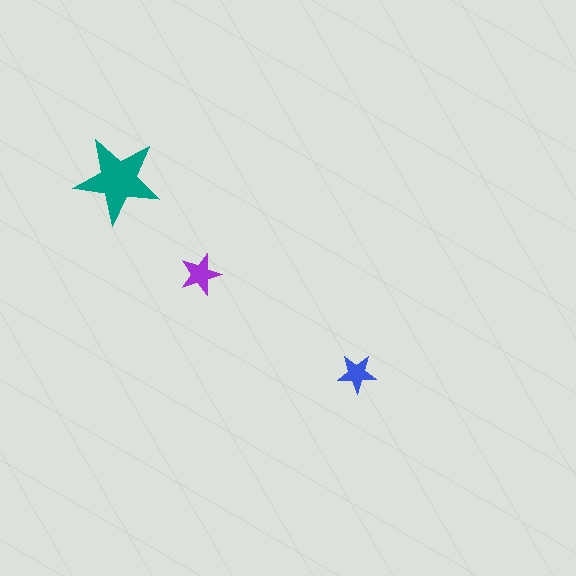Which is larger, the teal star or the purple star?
The teal one.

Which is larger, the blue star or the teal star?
The teal one.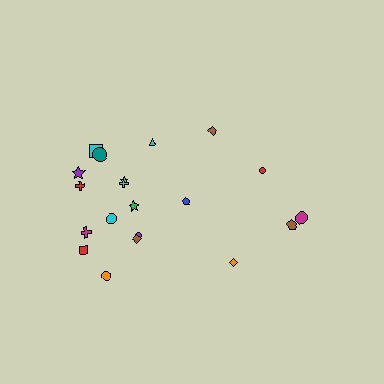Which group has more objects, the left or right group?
The left group.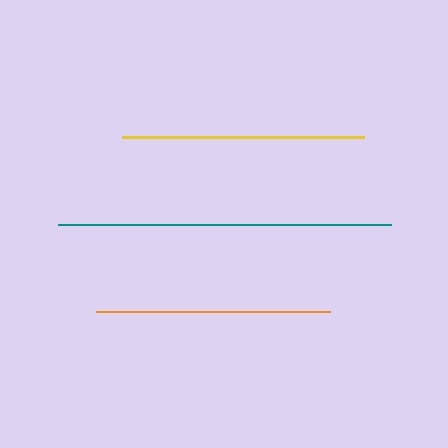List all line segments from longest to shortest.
From longest to shortest: teal, yellow, orange.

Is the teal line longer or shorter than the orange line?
The teal line is longer than the orange line.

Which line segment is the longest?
The teal line is the longest at approximately 333 pixels.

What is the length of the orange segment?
The orange segment is approximately 234 pixels long.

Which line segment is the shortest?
The orange line is the shortest at approximately 234 pixels.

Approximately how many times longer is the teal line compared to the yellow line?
The teal line is approximately 1.4 times the length of the yellow line.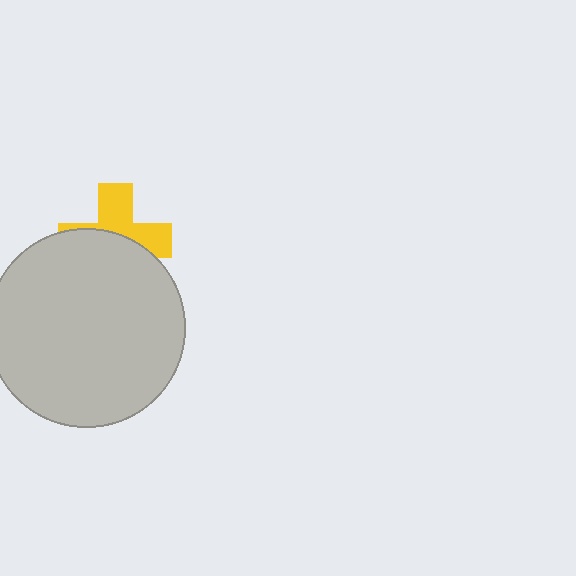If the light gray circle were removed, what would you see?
You would see the complete yellow cross.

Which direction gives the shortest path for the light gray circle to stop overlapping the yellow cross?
Moving down gives the shortest separation.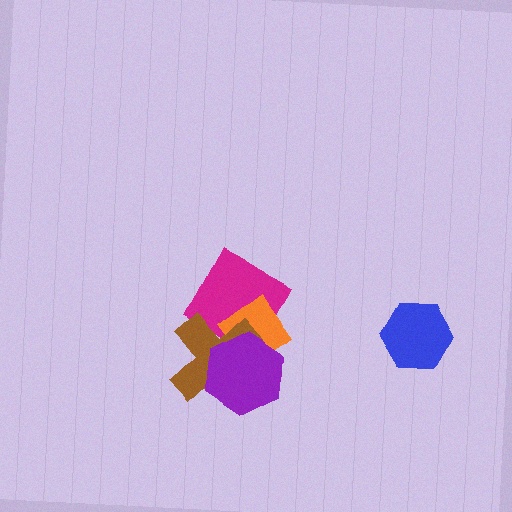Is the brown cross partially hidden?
Yes, it is partially covered by another shape.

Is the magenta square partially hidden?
Yes, it is partially covered by another shape.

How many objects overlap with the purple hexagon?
3 objects overlap with the purple hexagon.